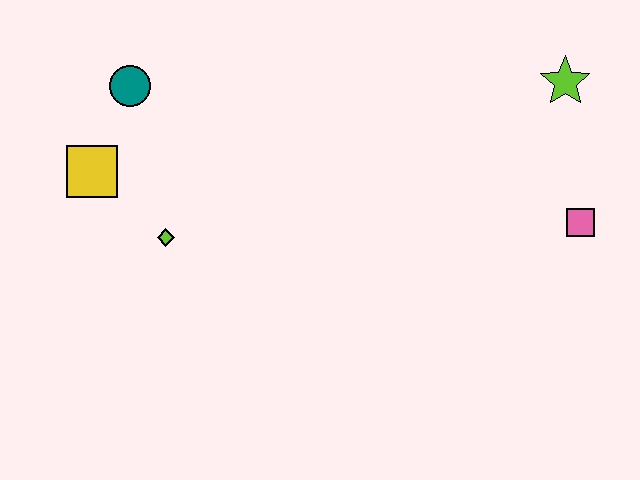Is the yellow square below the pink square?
No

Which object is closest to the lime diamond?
The yellow square is closest to the lime diamond.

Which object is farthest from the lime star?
The yellow square is farthest from the lime star.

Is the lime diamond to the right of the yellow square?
Yes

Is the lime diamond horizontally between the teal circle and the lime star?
Yes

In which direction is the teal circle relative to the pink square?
The teal circle is to the left of the pink square.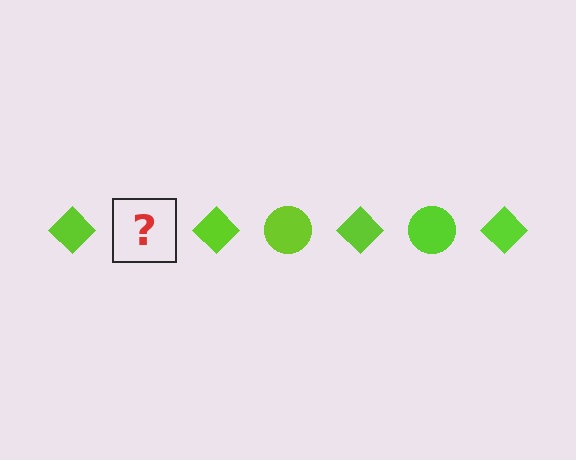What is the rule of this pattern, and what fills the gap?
The rule is that the pattern cycles through diamond, circle shapes in lime. The gap should be filled with a lime circle.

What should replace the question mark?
The question mark should be replaced with a lime circle.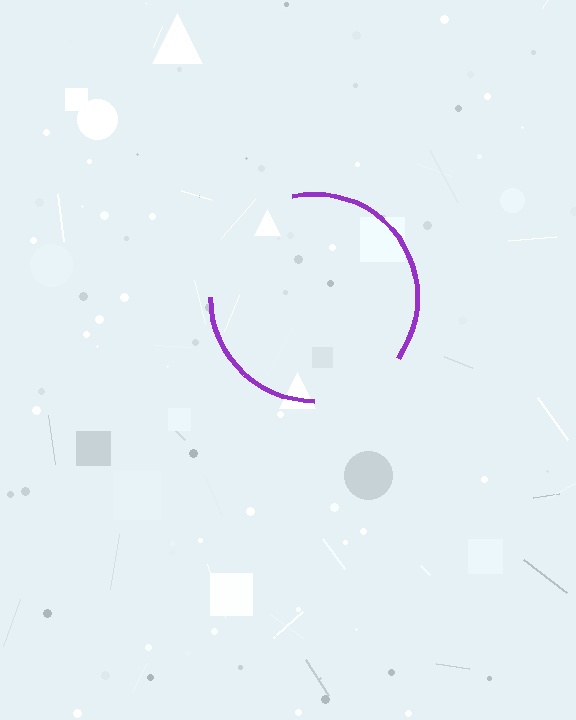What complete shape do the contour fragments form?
The contour fragments form a circle.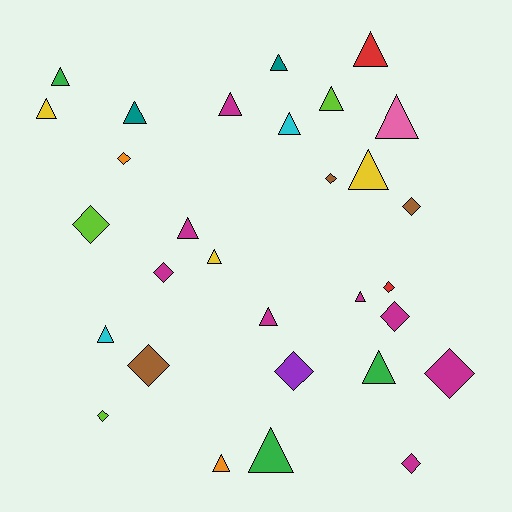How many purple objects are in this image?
There is 1 purple object.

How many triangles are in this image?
There are 18 triangles.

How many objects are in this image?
There are 30 objects.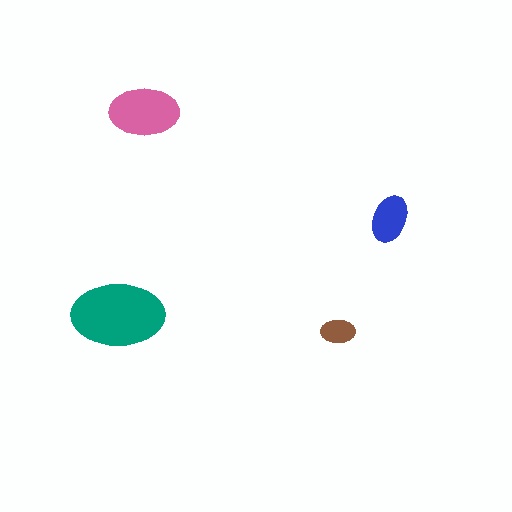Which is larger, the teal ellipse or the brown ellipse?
The teal one.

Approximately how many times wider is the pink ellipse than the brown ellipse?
About 2 times wider.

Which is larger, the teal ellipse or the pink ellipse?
The teal one.